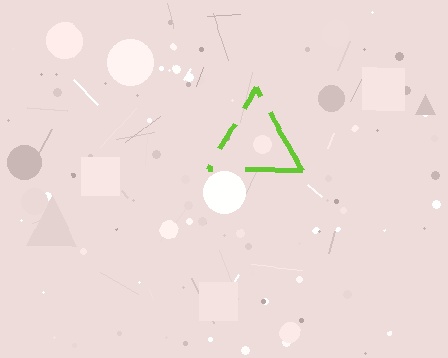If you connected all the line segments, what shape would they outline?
They would outline a triangle.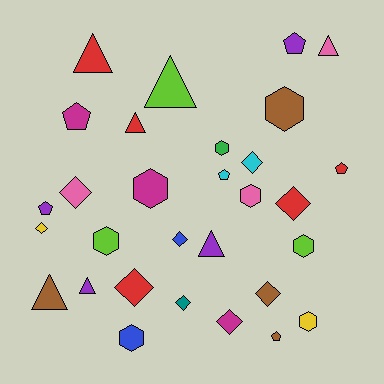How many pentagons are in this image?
There are 6 pentagons.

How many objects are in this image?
There are 30 objects.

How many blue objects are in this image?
There are 2 blue objects.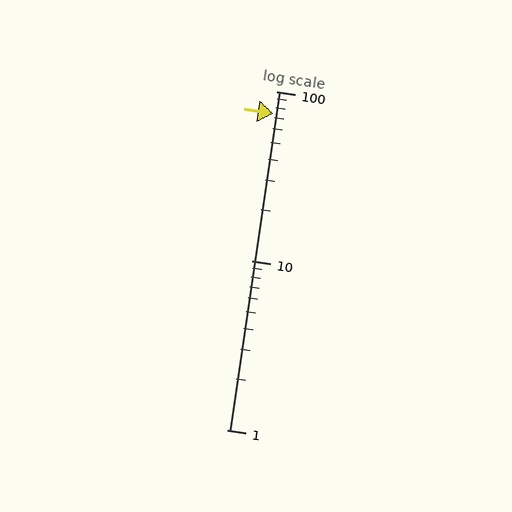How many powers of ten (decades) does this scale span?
The scale spans 2 decades, from 1 to 100.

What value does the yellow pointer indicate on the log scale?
The pointer indicates approximately 74.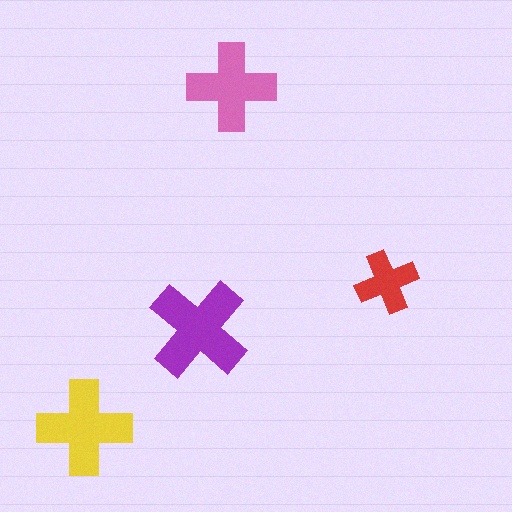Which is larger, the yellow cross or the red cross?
The yellow one.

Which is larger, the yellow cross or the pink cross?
The yellow one.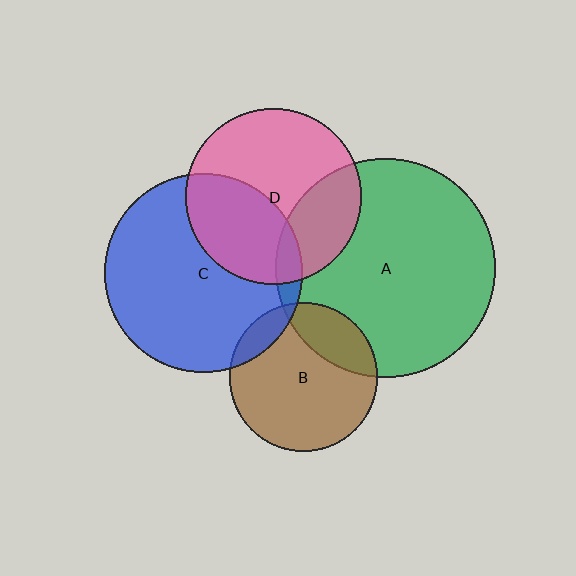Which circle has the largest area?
Circle A (green).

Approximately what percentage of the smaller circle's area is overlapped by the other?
Approximately 35%.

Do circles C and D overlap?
Yes.